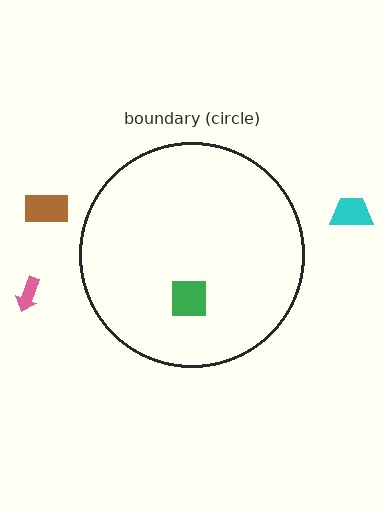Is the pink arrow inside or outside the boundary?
Outside.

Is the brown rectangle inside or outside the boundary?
Outside.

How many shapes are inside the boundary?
1 inside, 3 outside.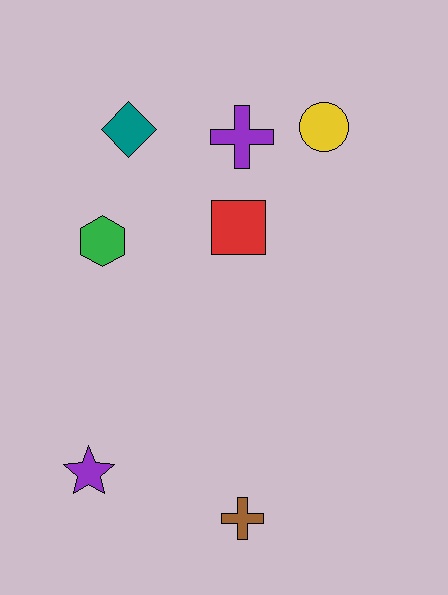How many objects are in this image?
There are 7 objects.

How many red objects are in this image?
There is 1 red object.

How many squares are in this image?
There is 1 square.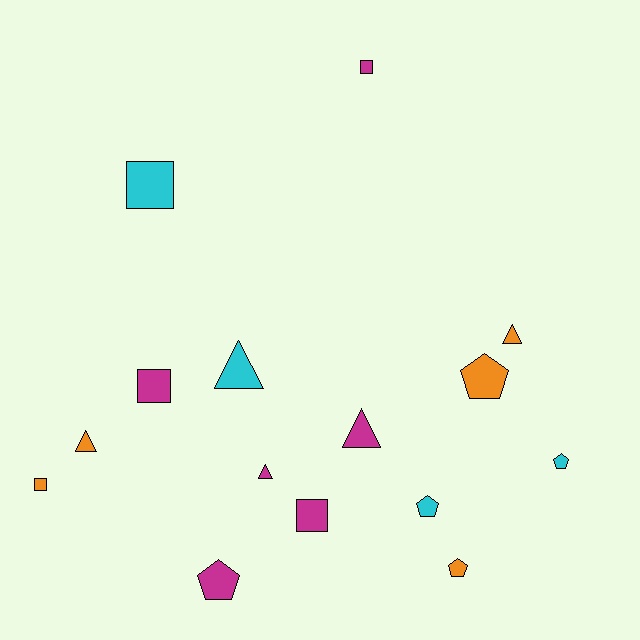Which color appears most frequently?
Magenta, with 6 objects.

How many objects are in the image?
There are 15 objects.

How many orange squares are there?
There is 1 orange square.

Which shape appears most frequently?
Square, with 5 objects.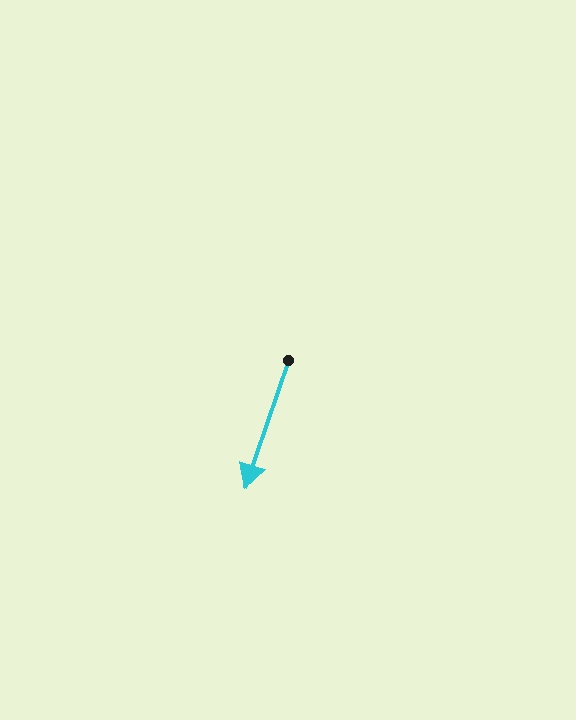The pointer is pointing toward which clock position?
Roughly 7 o'clock.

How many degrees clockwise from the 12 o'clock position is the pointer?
Approximately 199 degrees.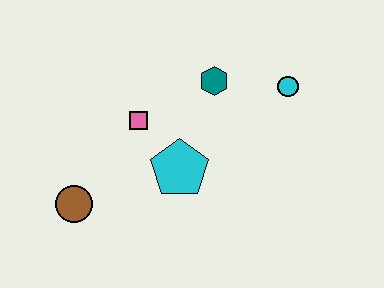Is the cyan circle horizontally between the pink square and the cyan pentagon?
No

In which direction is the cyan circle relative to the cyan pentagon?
The cyan circle is to the right of the cyan pentagon.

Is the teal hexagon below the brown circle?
No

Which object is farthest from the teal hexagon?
The brown circle is farthest from the teal hexagon.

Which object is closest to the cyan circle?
The teal hexagon is closest to the cyan circle.